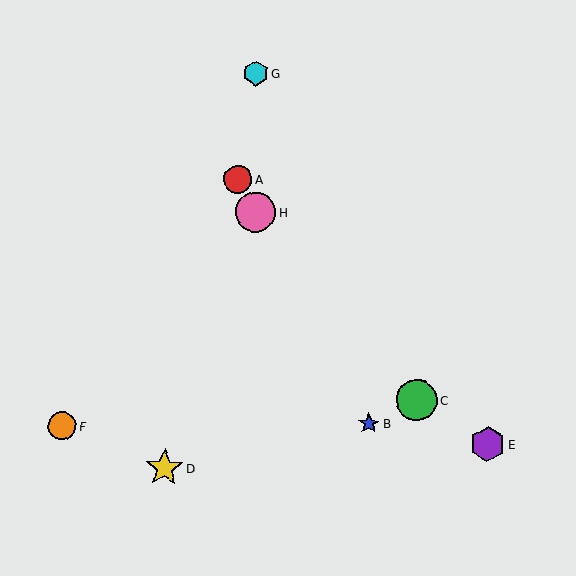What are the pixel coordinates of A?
Object A is at (238, 179).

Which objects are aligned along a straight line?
Objects A, B, H are aligned along a straight line.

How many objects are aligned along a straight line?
3 objects (A, B, H) are aligned along a straight line.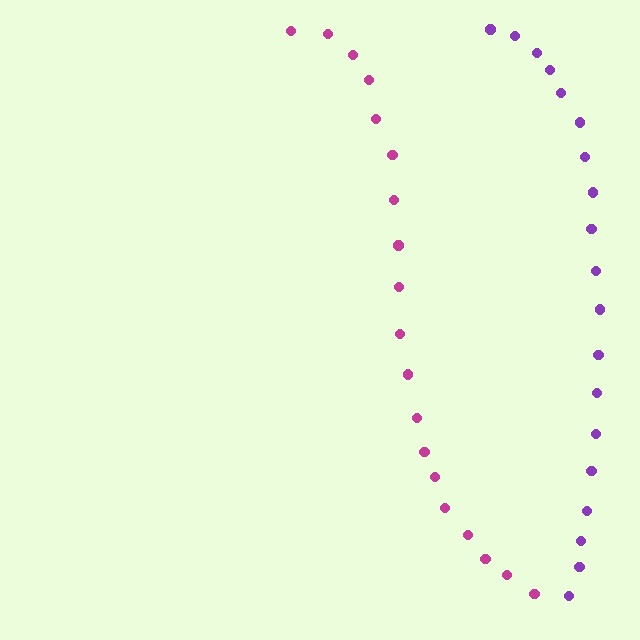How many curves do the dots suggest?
There are 2 distinct paths.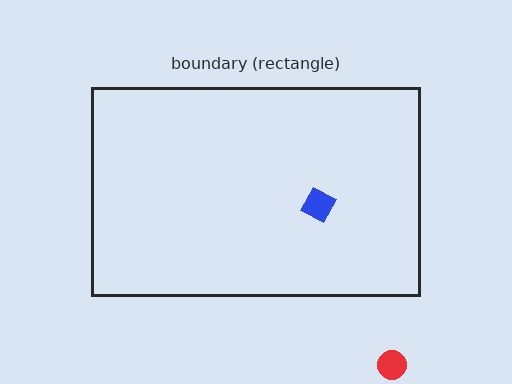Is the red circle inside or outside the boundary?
Outside.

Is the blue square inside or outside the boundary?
Inside.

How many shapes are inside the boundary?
1 inside, 1 outside.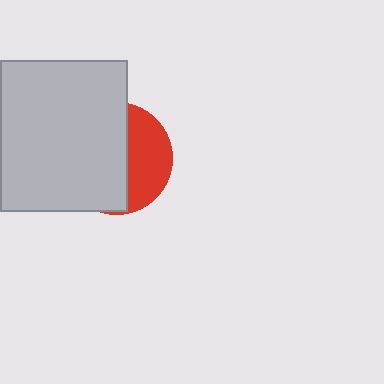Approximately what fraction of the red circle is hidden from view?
Roughly 62% of the red circle is hidden behind the light gray rectangle.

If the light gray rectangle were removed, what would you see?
You would see the complete red circle.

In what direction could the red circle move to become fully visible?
The red circle could move right. That would shift it out from behind the light gray rectangle entirely.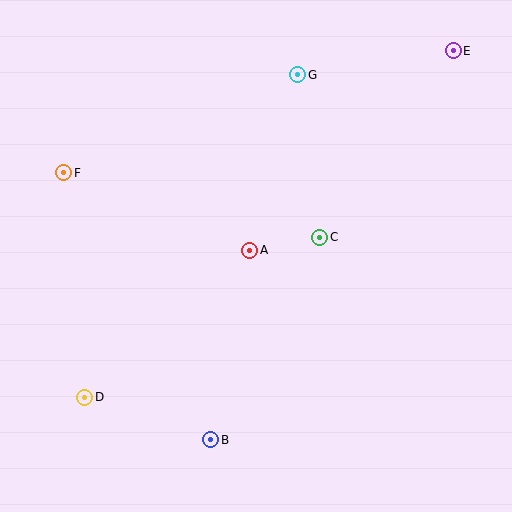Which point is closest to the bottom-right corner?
Point B is closest to the bottom-right corner.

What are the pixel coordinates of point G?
Point G is at (298, 75).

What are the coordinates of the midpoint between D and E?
The midpoint between D and E is at (269, 224).